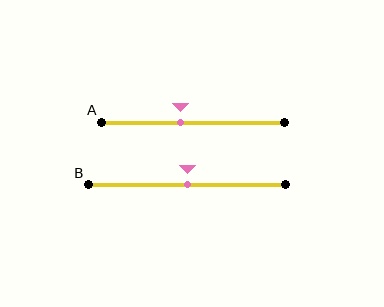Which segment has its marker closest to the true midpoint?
Segment B has its marker closest to the true midpoint.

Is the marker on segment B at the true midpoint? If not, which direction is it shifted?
Yes, the marker on segment B is at the true midpoint.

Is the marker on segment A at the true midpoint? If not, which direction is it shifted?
No, the marker on segment A is shifted to the left by about 7% of the segment length.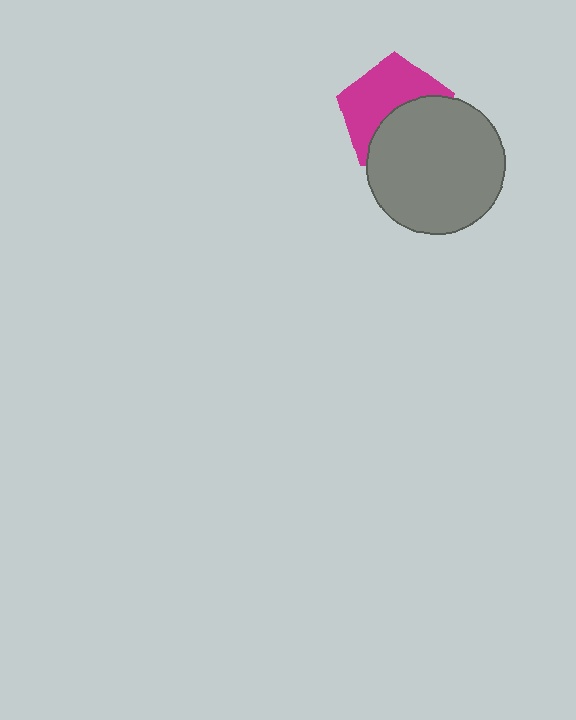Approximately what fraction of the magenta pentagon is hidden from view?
Roughly 47% of the magenta pentagon is hidden behind the gray circle.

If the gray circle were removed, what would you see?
You would see the complete magenta pentagon.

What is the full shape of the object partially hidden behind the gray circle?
The partially hidden object is a magenta pentagon.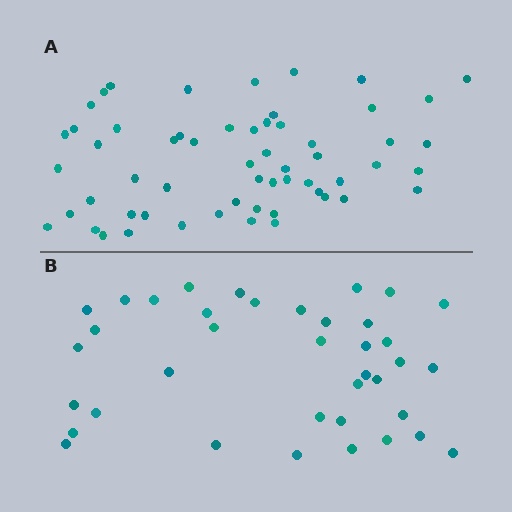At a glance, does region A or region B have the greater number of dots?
Region A (the top region) has more dots.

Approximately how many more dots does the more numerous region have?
Region A has approximately 20 more dots than region B.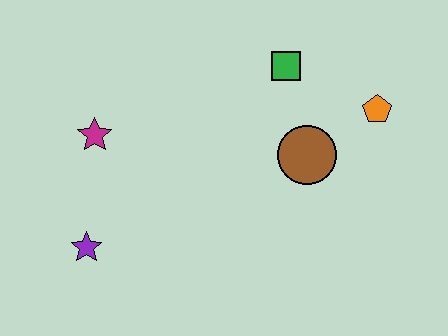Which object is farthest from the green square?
The purple star is farthest from the green square.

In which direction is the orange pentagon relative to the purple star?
The orange pentagon is to the right of the purple star.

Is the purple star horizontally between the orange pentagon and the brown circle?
No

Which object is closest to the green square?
The brown circle is closest to the green square.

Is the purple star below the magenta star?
Yes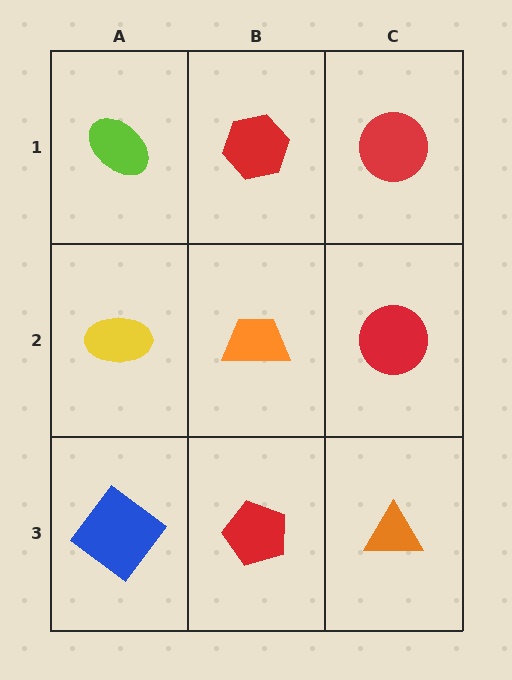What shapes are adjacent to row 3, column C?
A red circle (row 2, column C), a red pentagon (row 3, column B).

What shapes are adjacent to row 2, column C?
A red circle (row 1, column C), an orange triangle (row 3, column C), an orange trapezoid (row 2, column B).